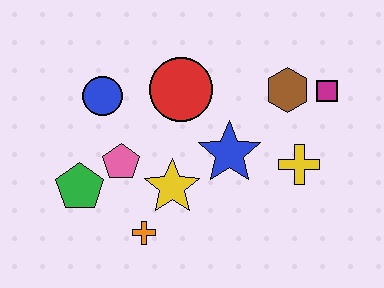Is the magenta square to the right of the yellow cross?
Yes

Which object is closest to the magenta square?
The brown hexagon is closest to the magenta square.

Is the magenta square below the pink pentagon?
No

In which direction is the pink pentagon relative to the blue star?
The pink pentagon is to the left of the blue star.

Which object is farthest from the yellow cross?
The green pentagon is farthest from the yellow cross.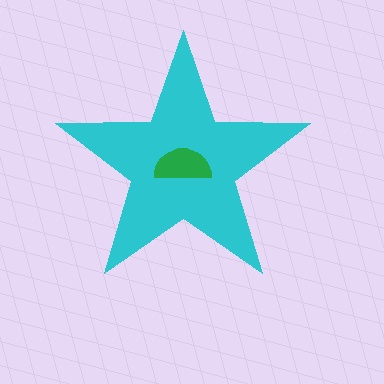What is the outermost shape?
The cyan star.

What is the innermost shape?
The green semicircle.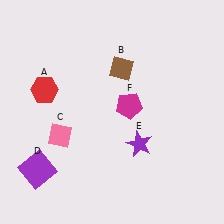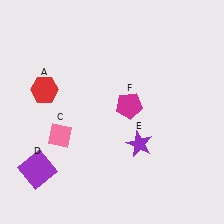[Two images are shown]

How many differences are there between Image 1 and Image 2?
There is 1 difference between the two images.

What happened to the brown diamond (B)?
The brown diamond (B) was removed in Image 2. It was in the top-right area of Image 1.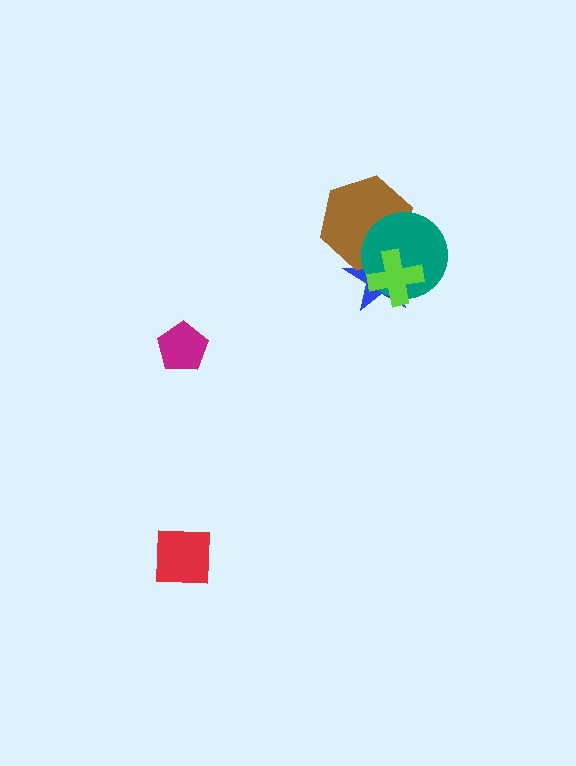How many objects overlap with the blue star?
3 objects overlap with the blue star.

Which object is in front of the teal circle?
The lime cross is in front of the teal circle.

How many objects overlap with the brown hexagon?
3 objects overlap with the brown hexagon.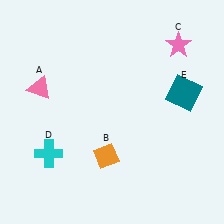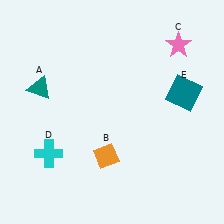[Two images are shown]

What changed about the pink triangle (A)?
In Image 1, A is pink. In Image 2, it changed to teal.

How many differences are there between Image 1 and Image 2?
There is 1 difference between the two images.